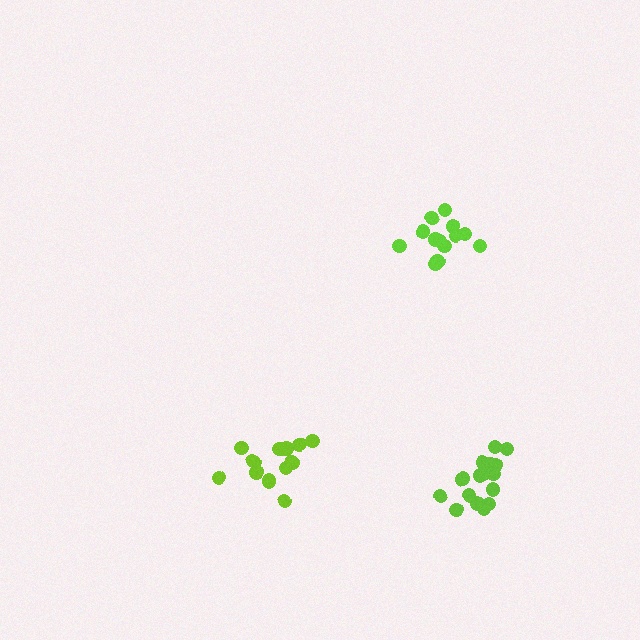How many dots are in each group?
Group 1: 13 dots, Group 2: 16 dots, Group 3: 16 dots (45 total).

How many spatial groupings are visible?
There are 3 spatial groupings.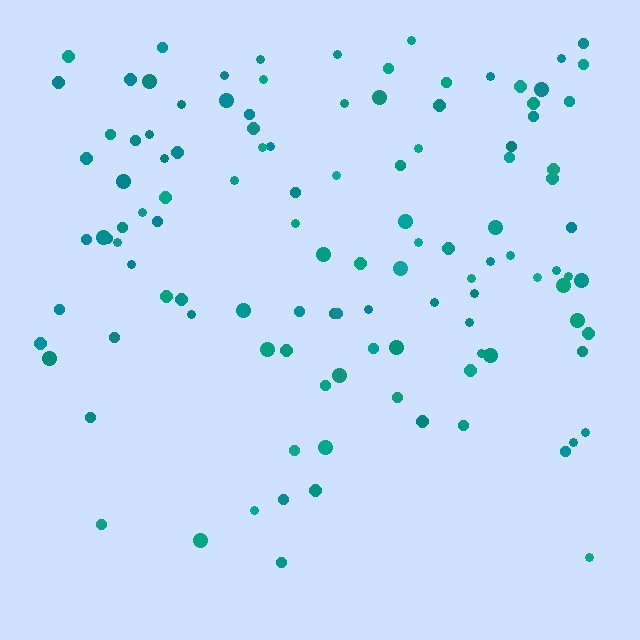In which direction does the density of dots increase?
From bottom to top, with the top side densest.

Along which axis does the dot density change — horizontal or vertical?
Vertical.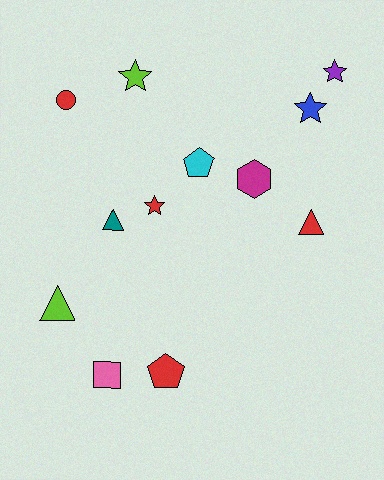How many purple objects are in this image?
There is 1 purple object.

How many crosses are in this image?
There are no crosses.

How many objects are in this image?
There are 12 objects.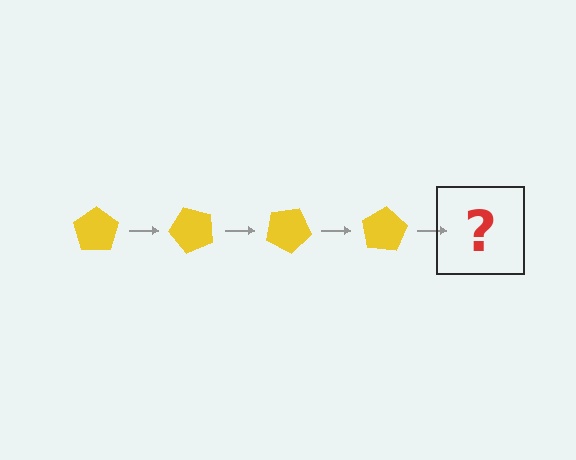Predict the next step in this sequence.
The next step is a yellow pentagon rotated 200 degrees.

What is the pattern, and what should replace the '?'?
The pattern is that the pentagon rotates 50 degrees each step. The '?' should be a yellow pentagon rotated 200 degrees.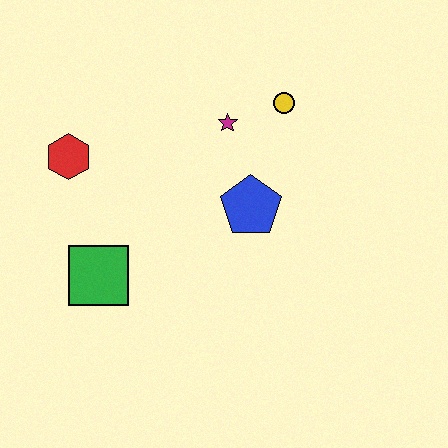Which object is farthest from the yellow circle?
The green square is farthest from the yellow circle.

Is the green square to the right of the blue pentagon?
No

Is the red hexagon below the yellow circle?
Yes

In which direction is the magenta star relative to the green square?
The magenta star is above the green square.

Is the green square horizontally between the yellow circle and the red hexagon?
Yes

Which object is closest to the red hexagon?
The green square is closest to the red hexagon.